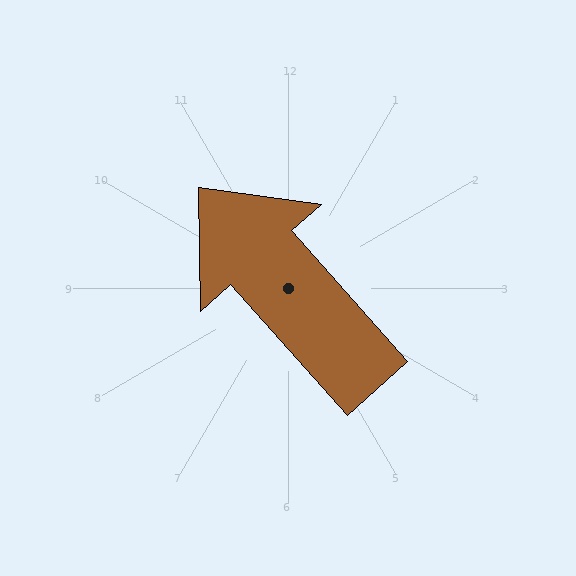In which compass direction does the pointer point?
Northwest.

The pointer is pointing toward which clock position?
Roughly 11 o'clock.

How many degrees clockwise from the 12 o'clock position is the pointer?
Approximately 318 degrees.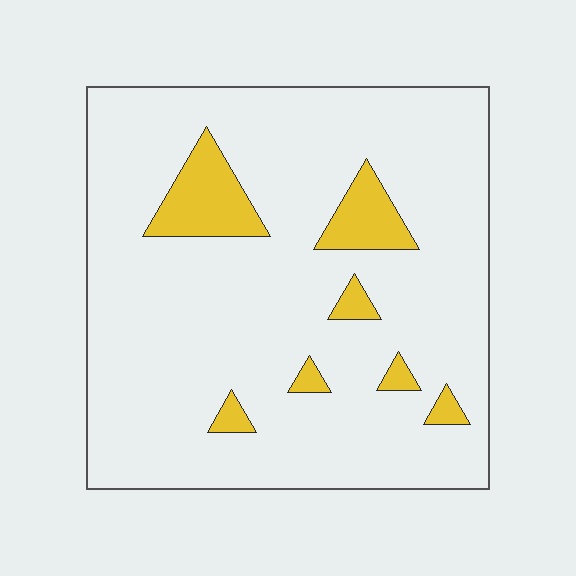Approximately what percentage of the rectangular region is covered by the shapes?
Approximately 10%.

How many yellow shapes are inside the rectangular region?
7.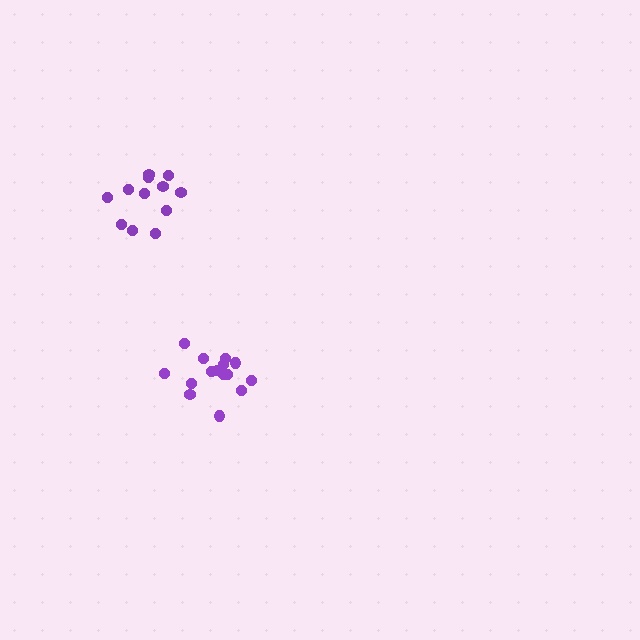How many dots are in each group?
Group 1: 12 dots, Group 2: 15 dots (27 total).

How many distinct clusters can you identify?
There are 2 distinct clusters.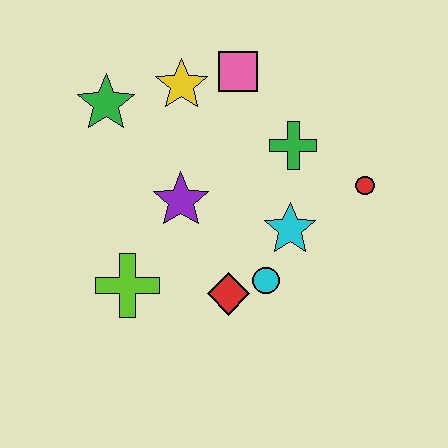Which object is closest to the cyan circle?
The red diamond is closest to the cyan circle.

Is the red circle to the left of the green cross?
No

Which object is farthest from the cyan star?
The green star is farthest from the cyan star.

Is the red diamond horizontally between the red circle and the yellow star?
Yes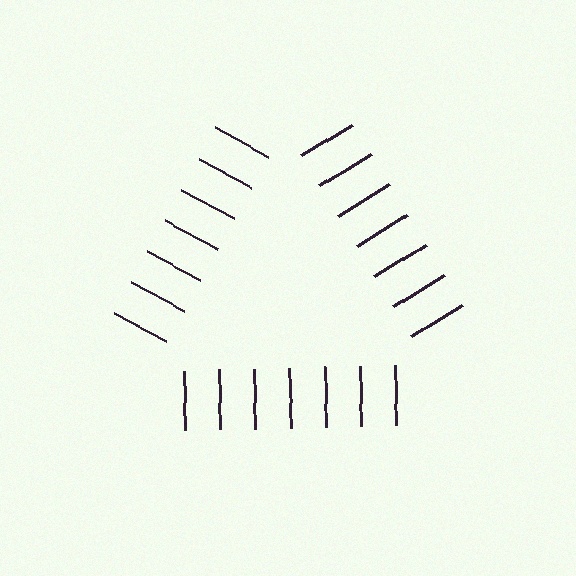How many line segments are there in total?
21 — 7 along each of the 3 edges.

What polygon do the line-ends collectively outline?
An illusory triangle — the line segments terminate on its edges but no continuous stroke is drawn.